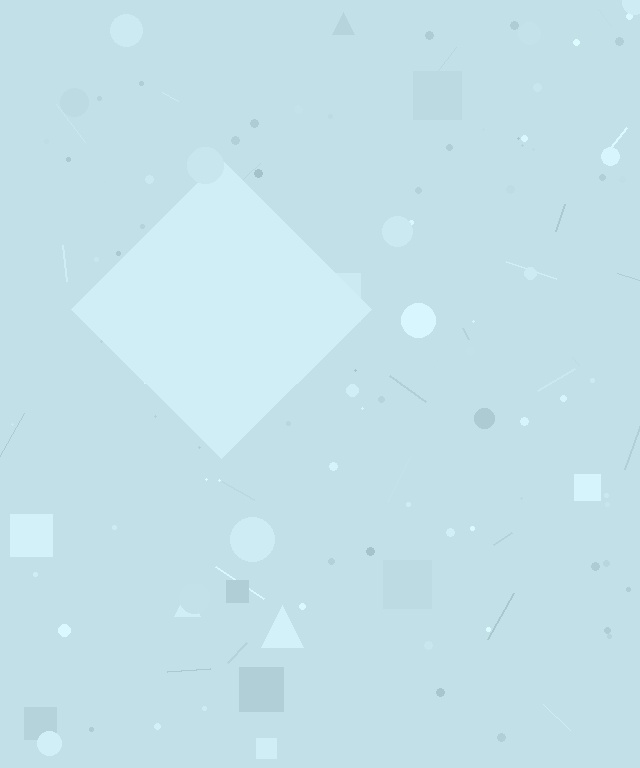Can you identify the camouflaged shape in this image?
The camouflaged shape is a diamond.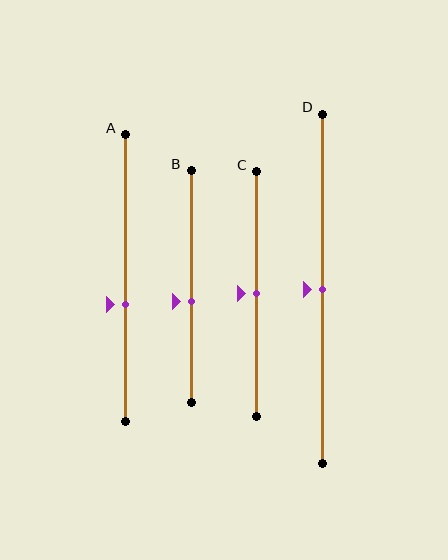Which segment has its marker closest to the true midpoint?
Segment C has its marker closest to the true midpoint.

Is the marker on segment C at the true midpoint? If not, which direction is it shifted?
Yes, the marker on segment C is at the true midpoint.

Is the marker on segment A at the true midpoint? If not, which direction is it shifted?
No, the marker on segment A is shifted downward by about 9% of the segment length.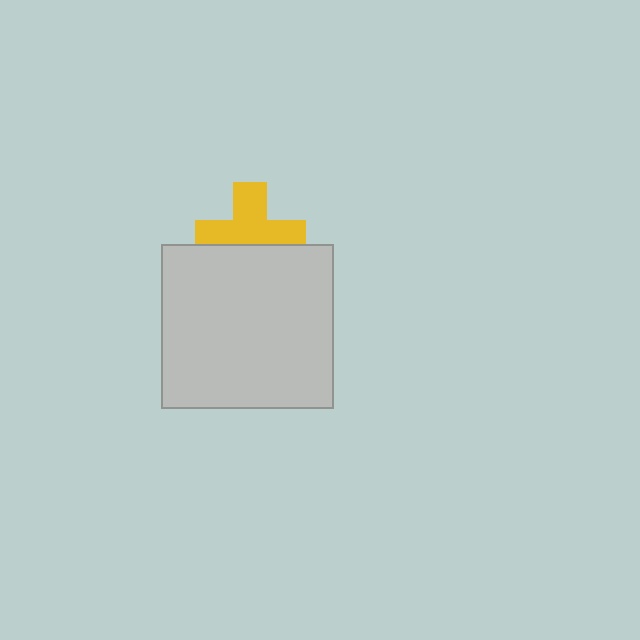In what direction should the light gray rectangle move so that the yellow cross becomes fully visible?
The light gray rectangle should move down. That is the shortest direction to clear the overlap and leave the yellow cross fully visible.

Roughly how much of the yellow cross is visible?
About half of it is visible (roughly 62%).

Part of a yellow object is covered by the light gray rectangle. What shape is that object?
It is a cross.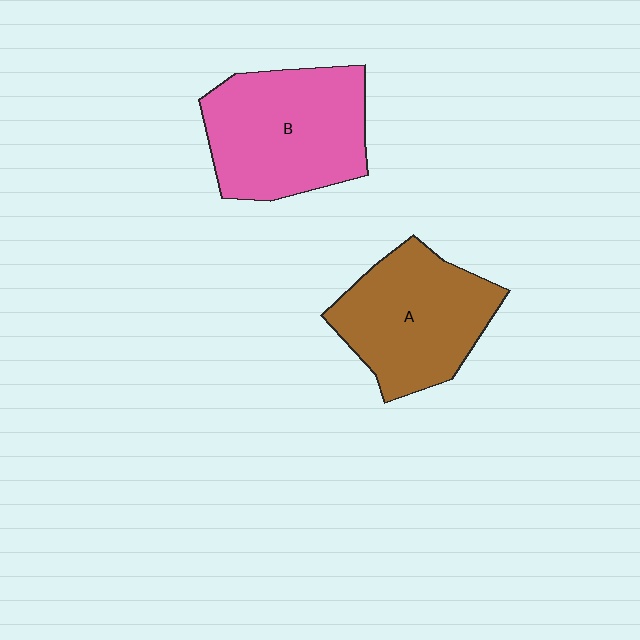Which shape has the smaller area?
Shape A (brown).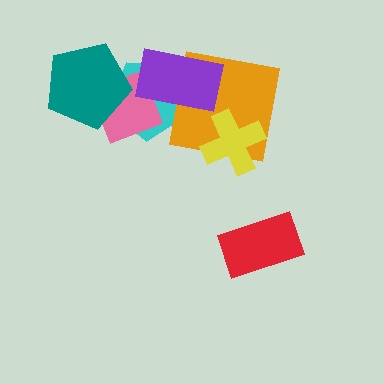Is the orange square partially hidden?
Yes, it is partially covered by another shape.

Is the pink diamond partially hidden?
Yes, it is partially covered by another shape.